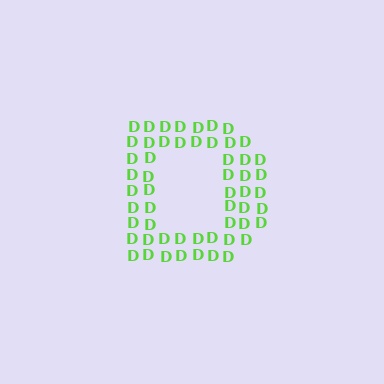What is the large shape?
The large shape is the letter D.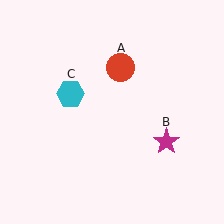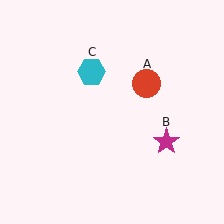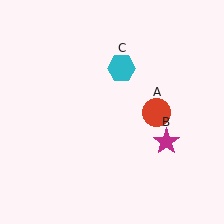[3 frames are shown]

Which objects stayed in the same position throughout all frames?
Magenta star (object B) remained stationary.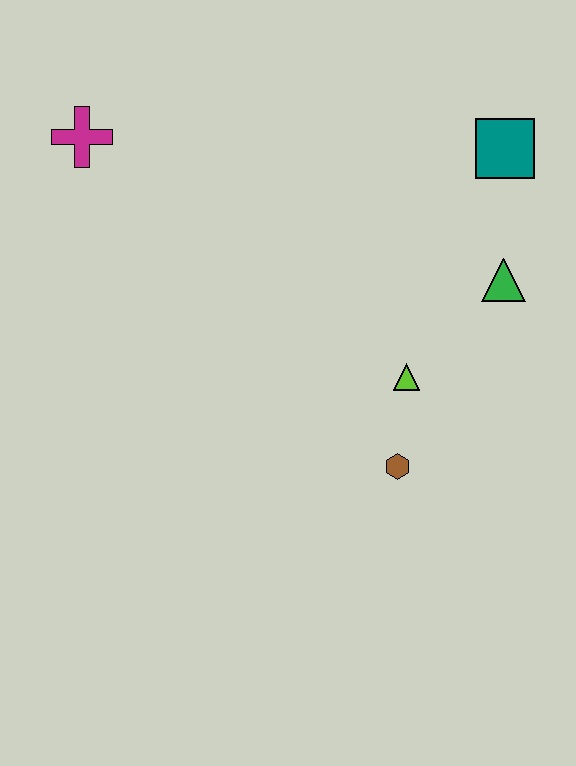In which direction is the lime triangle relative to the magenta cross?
The lime triangle is to the right of the magenta cross.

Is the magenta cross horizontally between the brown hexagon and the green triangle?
No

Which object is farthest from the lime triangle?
The magenta cross is farthest from the lime triangle.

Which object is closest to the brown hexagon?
The lime triangle is closest to the brown hexagon.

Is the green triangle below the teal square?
Yes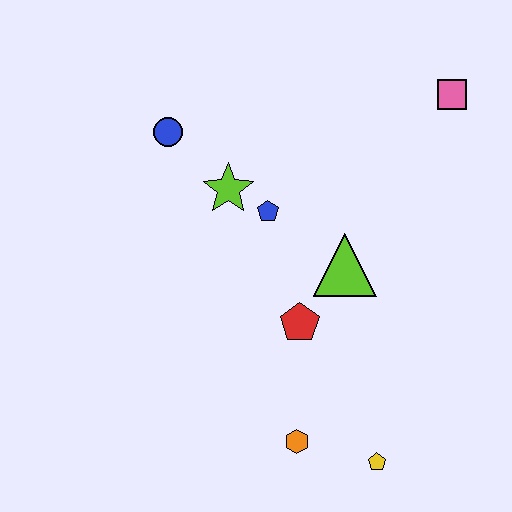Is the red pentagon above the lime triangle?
No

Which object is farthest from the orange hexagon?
The pink square is farthest from the orange hexagon.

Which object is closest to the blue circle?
The lime star is closest to the blue circle.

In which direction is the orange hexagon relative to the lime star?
The orange hexagon is below the lime star.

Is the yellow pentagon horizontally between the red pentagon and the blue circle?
No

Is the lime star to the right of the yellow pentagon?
No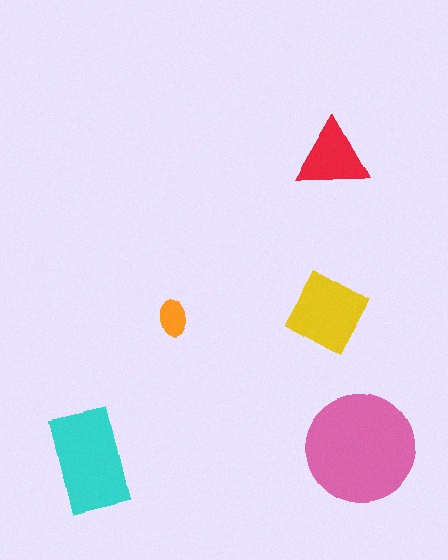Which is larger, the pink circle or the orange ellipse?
The pink circle.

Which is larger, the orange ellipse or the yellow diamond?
The yellow diamond.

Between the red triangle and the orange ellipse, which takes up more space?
The red triangle.